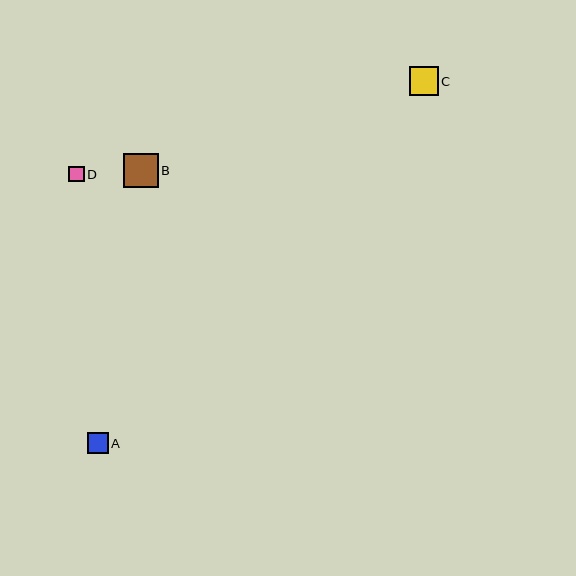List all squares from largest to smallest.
From largest to smallest: B, C, A, D.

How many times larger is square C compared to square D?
Square C is approximately 1.8 times the size of square D.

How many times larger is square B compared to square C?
Square B is approximately 1.2 times the size of square C.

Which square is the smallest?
Square D is the smallest with a size of approximately 16 pixels.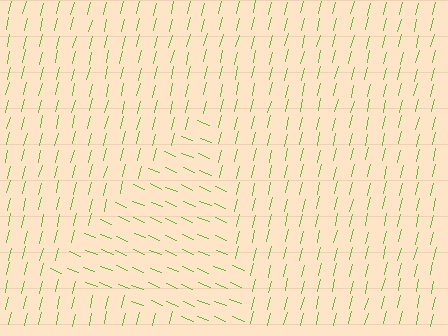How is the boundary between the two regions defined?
The boundary is defined purely by a change in line orientation (approximately 81 degrees difference). All lines are the same color and thickness.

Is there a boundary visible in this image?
Yes, there is a texture boundary formed by a change in line orientation.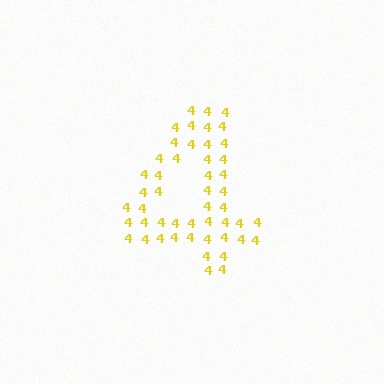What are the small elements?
The small elements are digit 4's.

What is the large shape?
The large shape is the digit 4.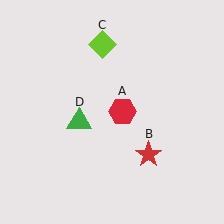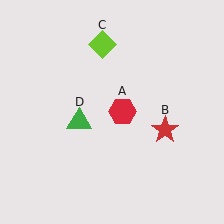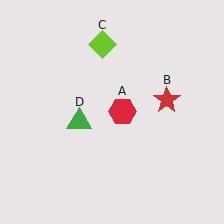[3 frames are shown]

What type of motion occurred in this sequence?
The red star (object B) rotated counterclockwise around the center of the scene.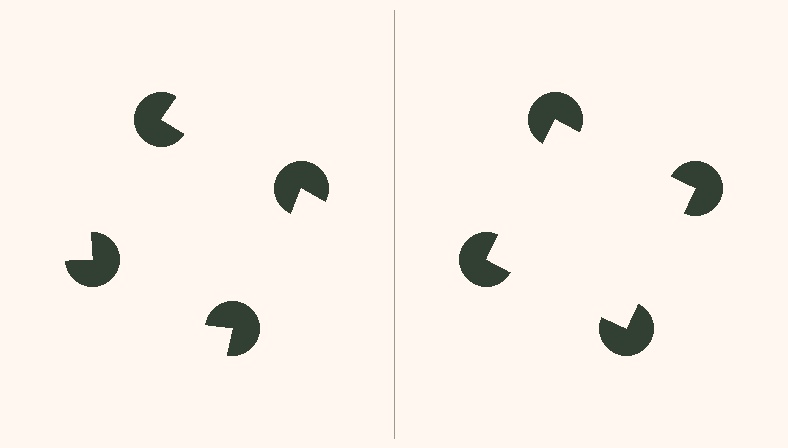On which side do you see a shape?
An illusory square appears on the right side. On the left side the wedge cuts are rotated, so no coherent shape forms.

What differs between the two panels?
The pac-man discs are positioned identically on both sides; only the wedge orientations differ. On the right they align to a square; on the left they are misaligned.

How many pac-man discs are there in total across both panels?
8 — 4 on each side.